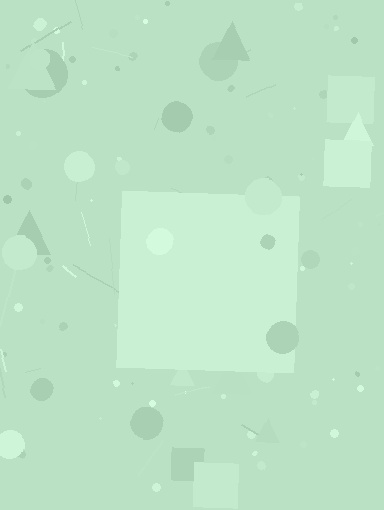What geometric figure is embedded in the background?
A square is embedded in the background.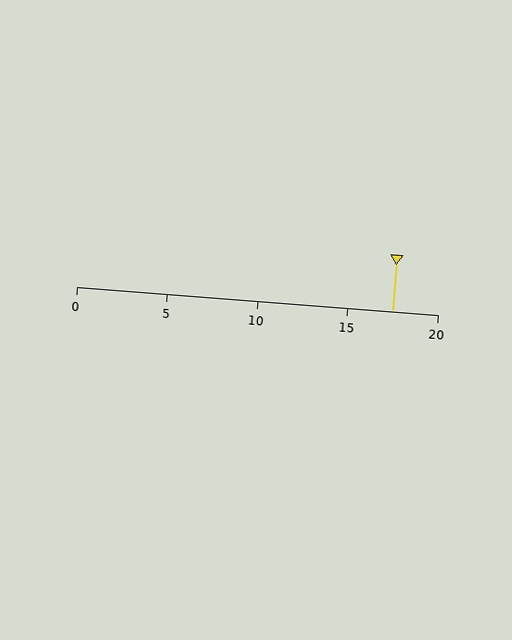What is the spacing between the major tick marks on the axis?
The major ticks are spaced 5 apart.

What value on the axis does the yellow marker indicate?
The marker indicates approximately 17.5.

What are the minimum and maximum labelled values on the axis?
The axis runs from 0 to 20.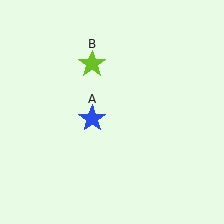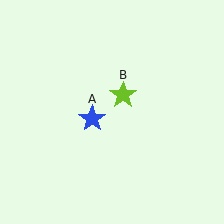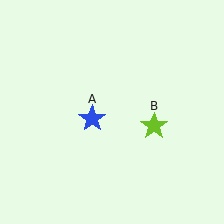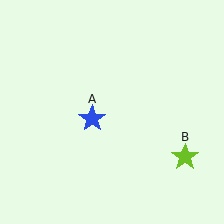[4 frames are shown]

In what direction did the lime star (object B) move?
The lime star (object B) moved down and to the right.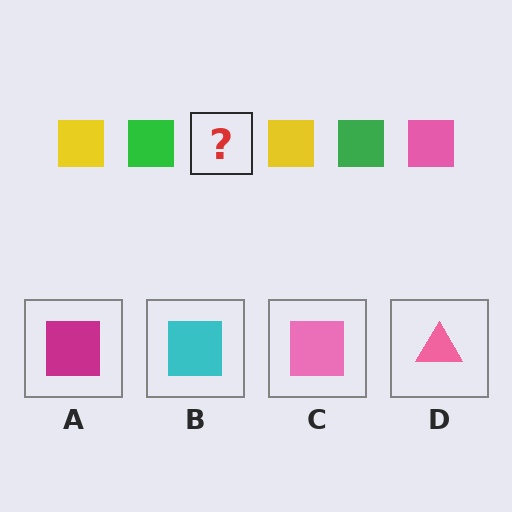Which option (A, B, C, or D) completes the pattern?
C.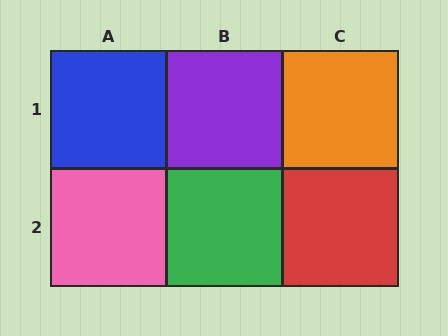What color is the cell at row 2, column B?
Green.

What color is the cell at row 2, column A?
Pink.